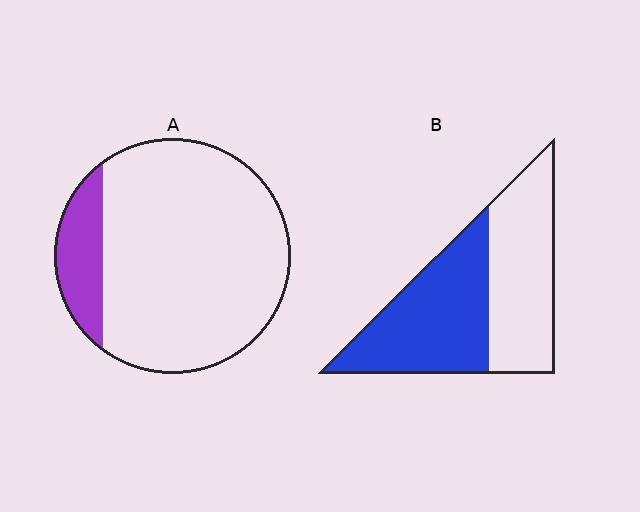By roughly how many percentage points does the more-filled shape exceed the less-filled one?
By roughly 35 percentage points (B over A).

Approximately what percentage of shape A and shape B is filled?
A is approximately 15% and B is approximately 50%.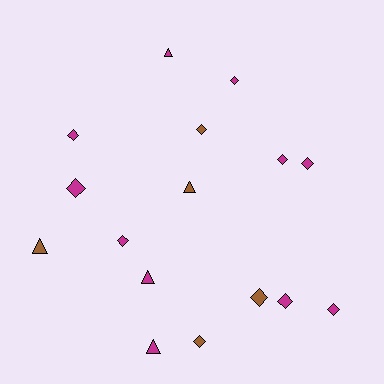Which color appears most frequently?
Magenta, with 11 objects.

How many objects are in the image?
There are 16 objects.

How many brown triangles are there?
There are 2 brown triangles.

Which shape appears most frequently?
Diamond, with 11 objects.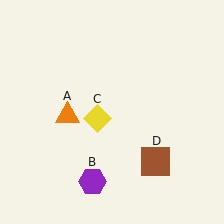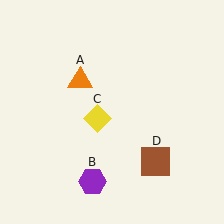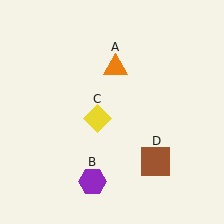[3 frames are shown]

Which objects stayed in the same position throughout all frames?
Purple hexagon (object B) and yellow diamond (object C) and brown square (object D) remained stationary.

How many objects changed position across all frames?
1 object changed position: orange triangle (object A).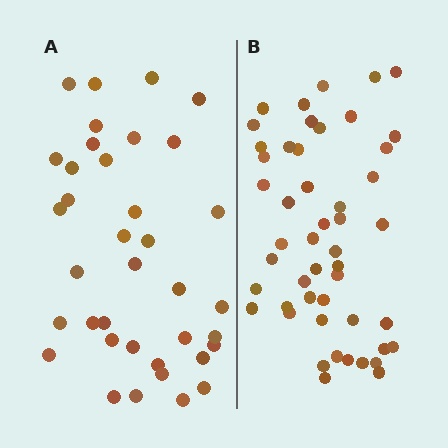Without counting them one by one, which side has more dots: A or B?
Region B (the right region) has more dots.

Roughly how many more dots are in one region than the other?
Region B has roughly 12 or so more dots than region A.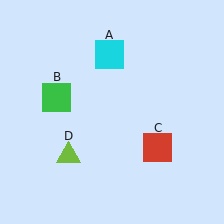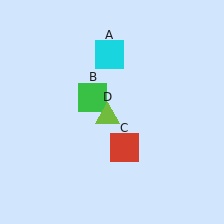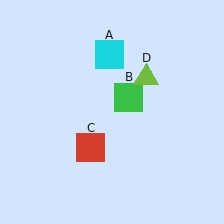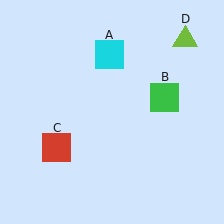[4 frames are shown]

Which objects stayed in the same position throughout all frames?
Cyan square (object A) remained stationary.